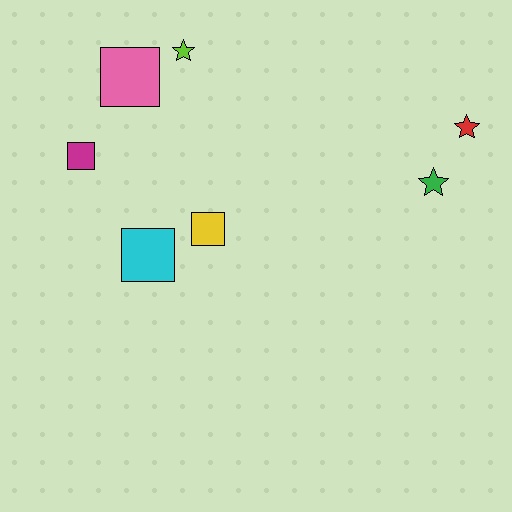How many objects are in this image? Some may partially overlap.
There are 7 objects.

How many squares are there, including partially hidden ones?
There are 4 squares.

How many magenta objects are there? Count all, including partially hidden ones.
There is 1 magenta object.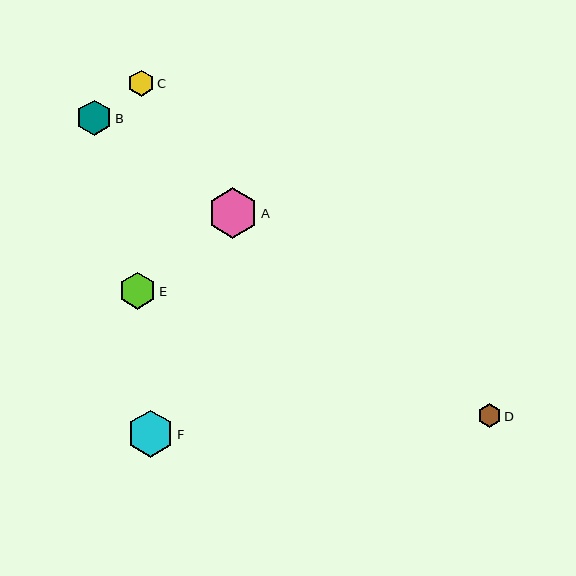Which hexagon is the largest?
Hexagon A is the largest with a size of approximately 50 pixels.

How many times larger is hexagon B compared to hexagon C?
Hexagon B is approximately 1.4 times the size of hexagon C.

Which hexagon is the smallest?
Hexagon D is the smallest with a size of approximately 24 pixels.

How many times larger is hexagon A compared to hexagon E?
Hexagon A is approximately 1.4 times the size of hexagon E.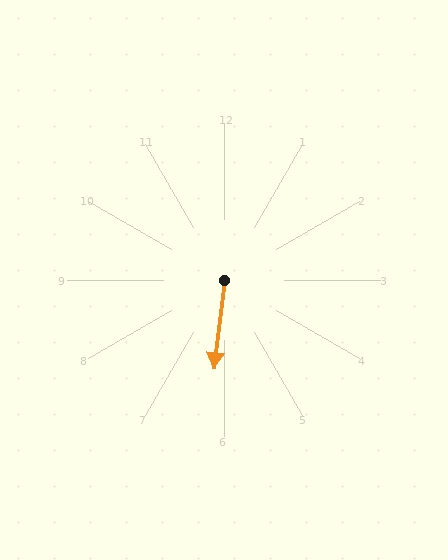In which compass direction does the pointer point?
South.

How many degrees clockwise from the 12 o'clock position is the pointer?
Approximately 187 degrees.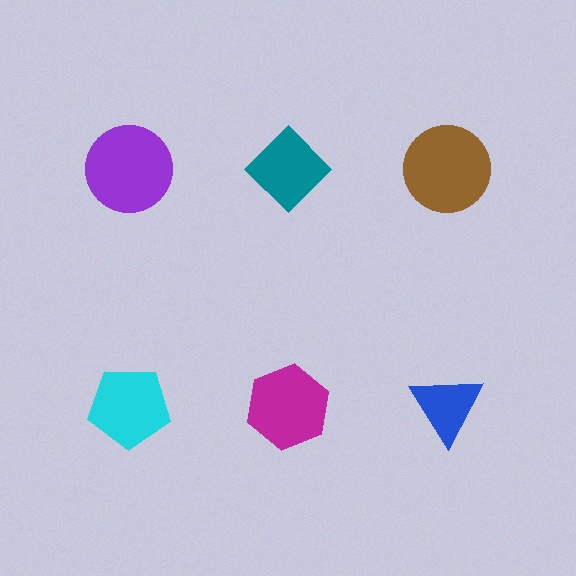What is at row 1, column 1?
A purple circle.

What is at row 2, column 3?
A blue triangle.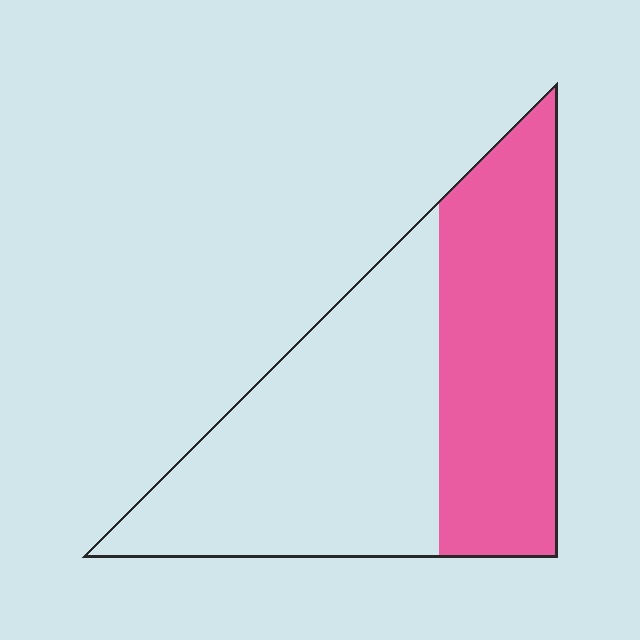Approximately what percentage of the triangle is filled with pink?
Approximately 45%.